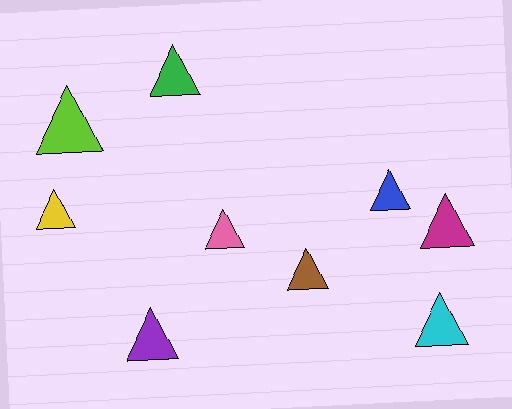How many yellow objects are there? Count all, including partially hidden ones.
There is 1 yellow object.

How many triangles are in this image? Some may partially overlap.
There are 9 triangles.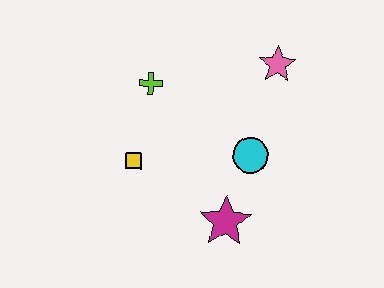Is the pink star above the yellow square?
Yes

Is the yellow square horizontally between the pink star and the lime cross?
No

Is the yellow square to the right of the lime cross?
No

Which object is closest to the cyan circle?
The magenta star is closest to the cyan circle.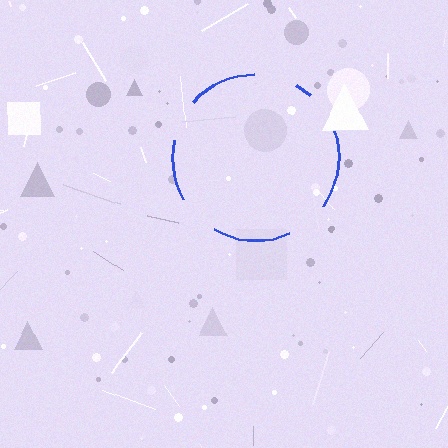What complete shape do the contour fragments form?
The contour fragments form a circle.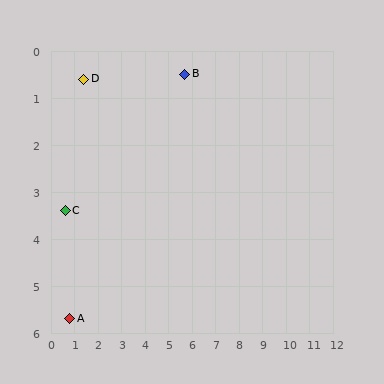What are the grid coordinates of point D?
Point D is at approximately (1.4, 0.6).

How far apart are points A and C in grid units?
Points A and C are about 2.3 grid units apart.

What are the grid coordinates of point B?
Point B is at approximately (5.7, 0.5).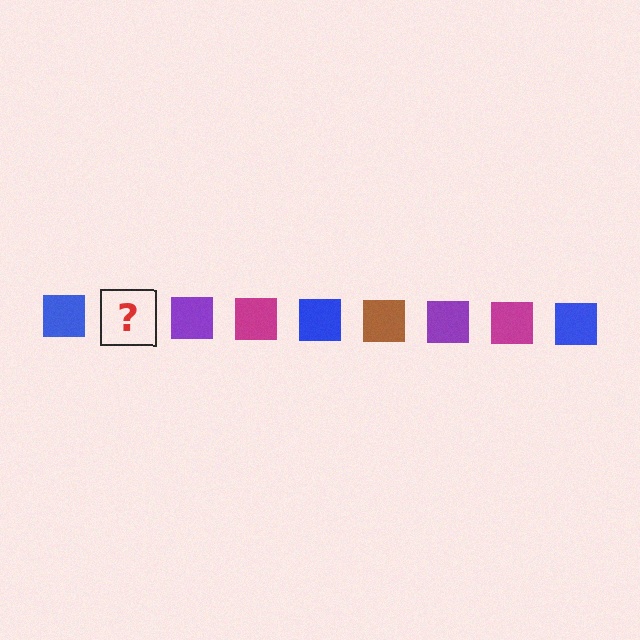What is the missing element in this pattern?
The missing element is a brown square.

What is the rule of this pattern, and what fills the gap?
The rule is that the pattern cycles through blue, brown, purple, magenta squares. The gap should be filled with a brown square.